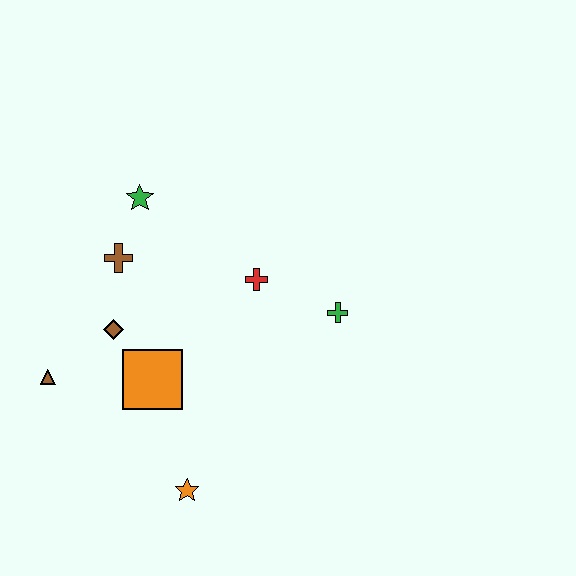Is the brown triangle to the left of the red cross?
Yes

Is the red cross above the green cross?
Yes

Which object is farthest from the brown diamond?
The green cross is farthest from the brown diamond.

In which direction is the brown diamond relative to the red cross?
The brown diamond is to the left of the red cross.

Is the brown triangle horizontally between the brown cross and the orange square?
No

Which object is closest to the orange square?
The brown diamond is closest to the orange square.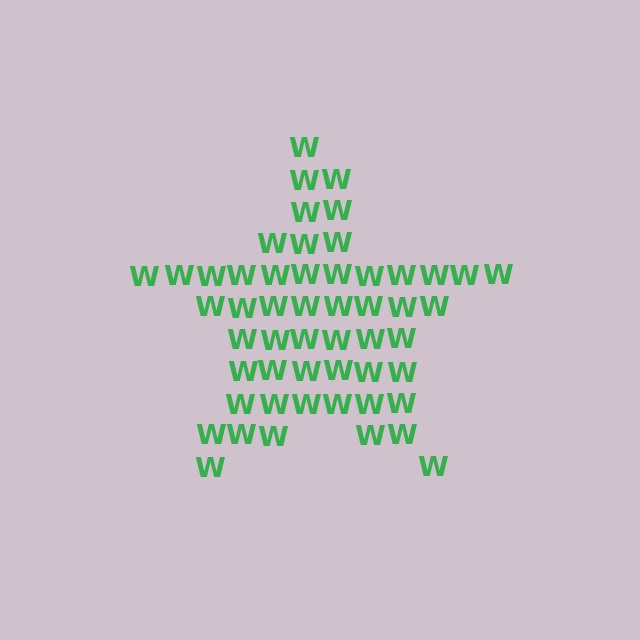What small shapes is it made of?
It is made of small letter W's.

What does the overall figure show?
The overall figure shows a star.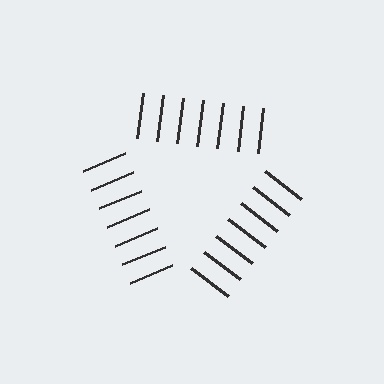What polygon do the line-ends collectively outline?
An illusory triangle — the line segments terminate on its edges but no continuous stroke is drawn.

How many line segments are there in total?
21 — 7 along each of the 3 edges.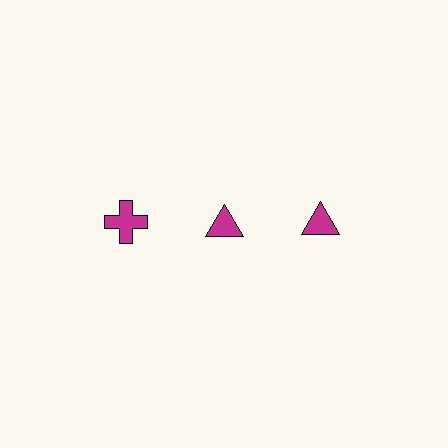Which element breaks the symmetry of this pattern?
The magenta cross in the top row, leftmost column breaks the symmetry. All other shapes are magenta triangles.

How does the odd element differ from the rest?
It has a different shape: cross instead of triangle.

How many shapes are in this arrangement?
There are 3 shapes arranged in a grid pattern.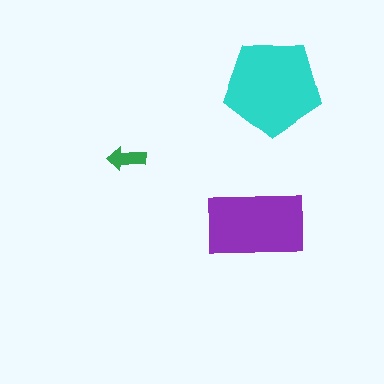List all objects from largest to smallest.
The cyan pentagon, the purple rectangle, the green arrow.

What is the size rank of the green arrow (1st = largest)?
3rd.